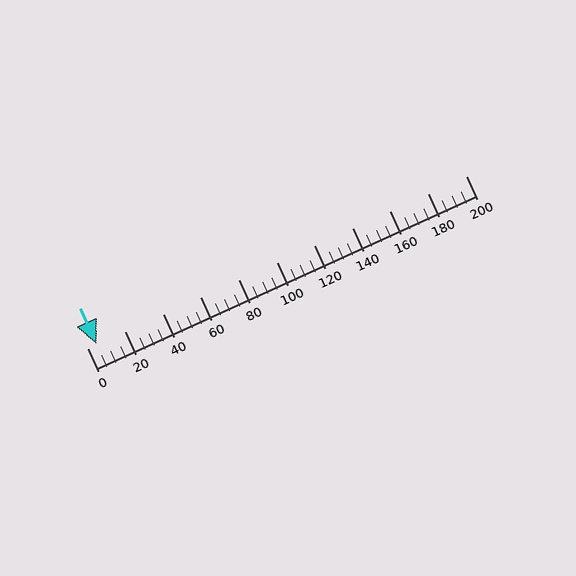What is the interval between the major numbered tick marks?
The major tick marks are spaced 20 units apart.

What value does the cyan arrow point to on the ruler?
The cyan arrow points to approximately 5.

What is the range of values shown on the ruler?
The ruler shows values from 0 to 200.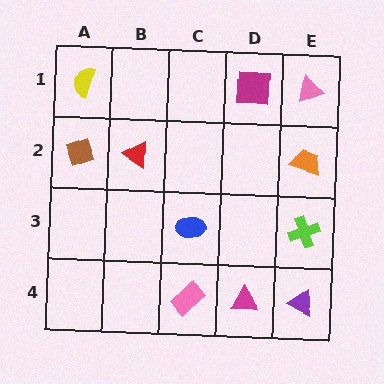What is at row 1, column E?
A pink triangle.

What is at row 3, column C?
A blue ellipse.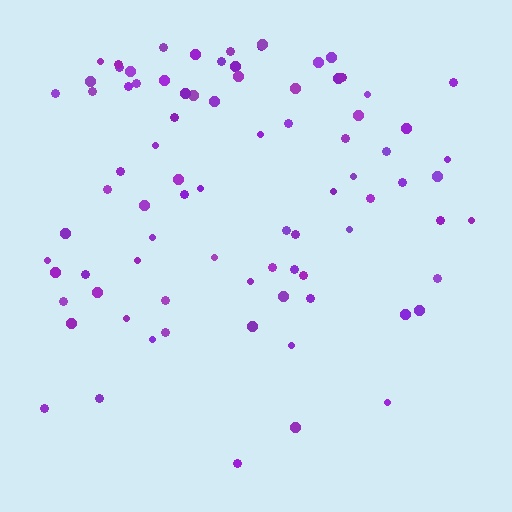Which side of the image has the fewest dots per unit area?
The bottom.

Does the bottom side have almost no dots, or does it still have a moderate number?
Still a moderate number, just noticeably fewer than the top.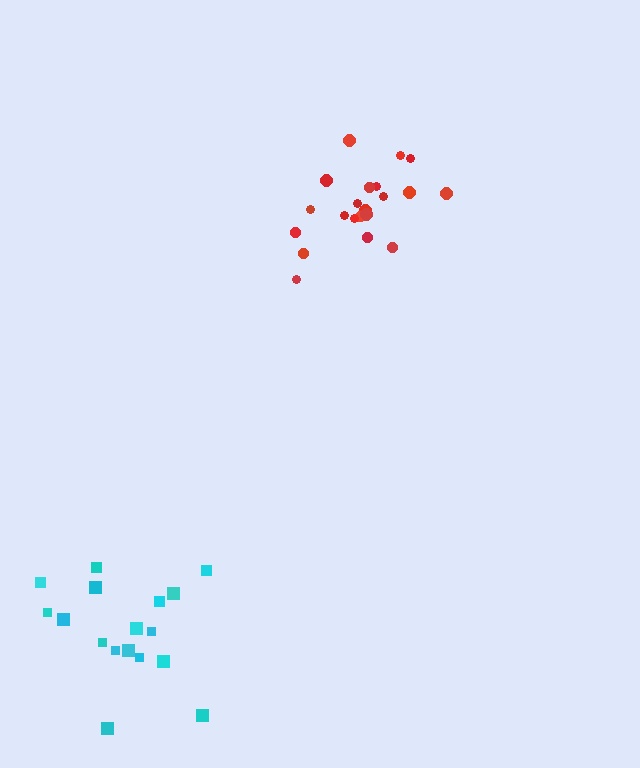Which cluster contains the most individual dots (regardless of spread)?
Red (21).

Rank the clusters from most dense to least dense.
red, cyan.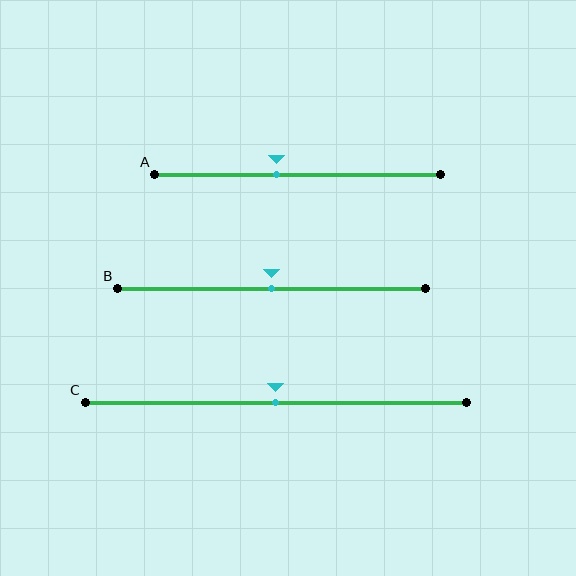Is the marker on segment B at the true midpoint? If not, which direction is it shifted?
Yes, the marker on segment B is at the true midpoint.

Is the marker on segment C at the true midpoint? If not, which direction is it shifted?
Yes, the marker on segment C is at the true midpoint.